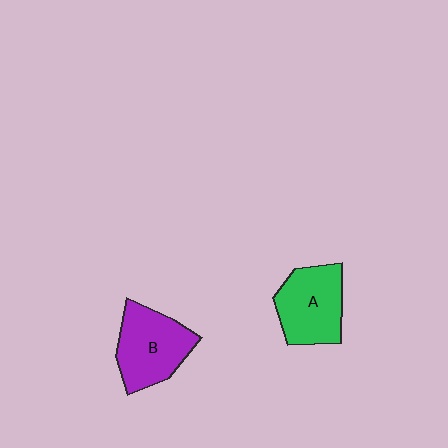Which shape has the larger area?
Shape B (purple).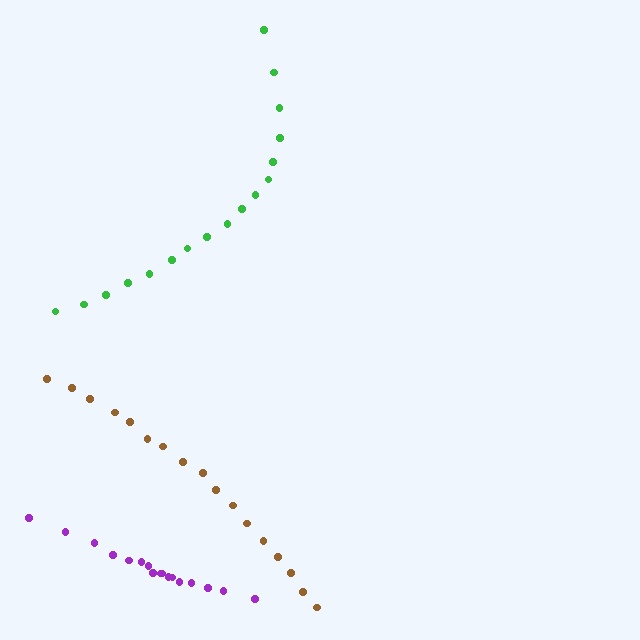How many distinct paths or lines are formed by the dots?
There are 3 distinct paths.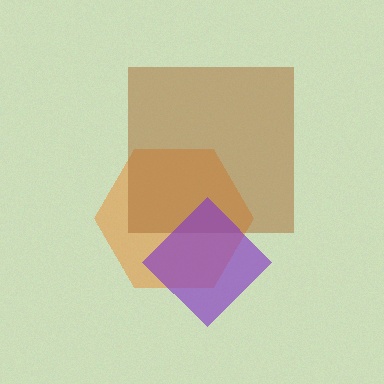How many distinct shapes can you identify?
There are 3 distinct shapes: an orange hexagon, a brown square, a purple diamond.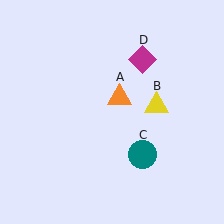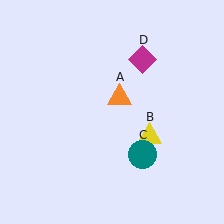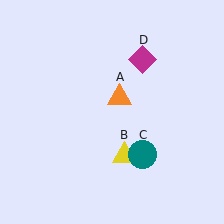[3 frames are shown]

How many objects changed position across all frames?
1 object changed position: yellow triangle (object B).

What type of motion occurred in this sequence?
The yellow triangle (object B) rotated clockwise around the center of the scene.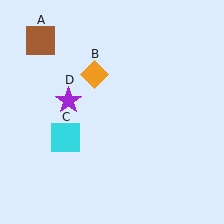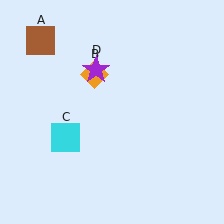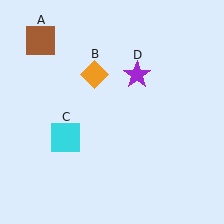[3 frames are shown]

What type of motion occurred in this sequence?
The purple star (object D) rotated clockwise around the center of the scene.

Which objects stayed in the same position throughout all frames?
Brown square (object A) and orange diamond (object B) and cyan square (object C) remained stationary.